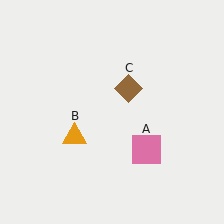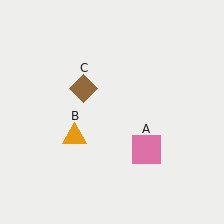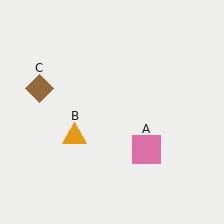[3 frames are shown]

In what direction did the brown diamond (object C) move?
The brown diamond (object C) moved left.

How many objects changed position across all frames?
1 object changed position: brown diamond (object C).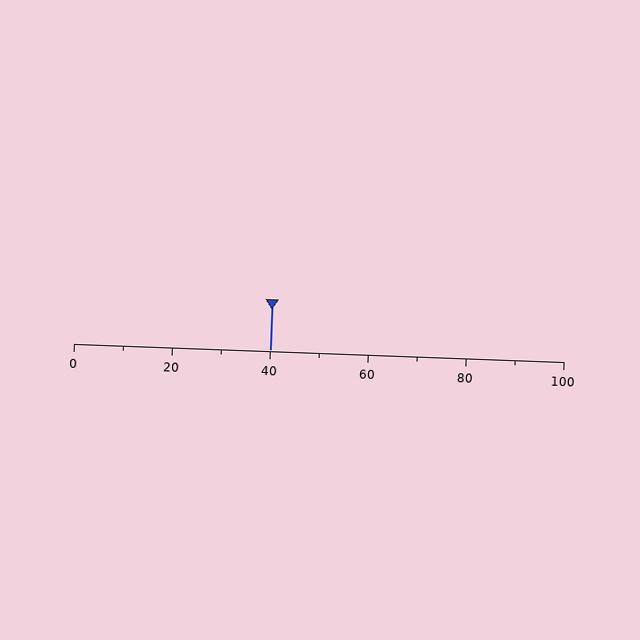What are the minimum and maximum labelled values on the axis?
The axis runs from 0 to 100.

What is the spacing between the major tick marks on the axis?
The major ticks are spaced 20 apart.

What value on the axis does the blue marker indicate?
The marker indicates approximately 40.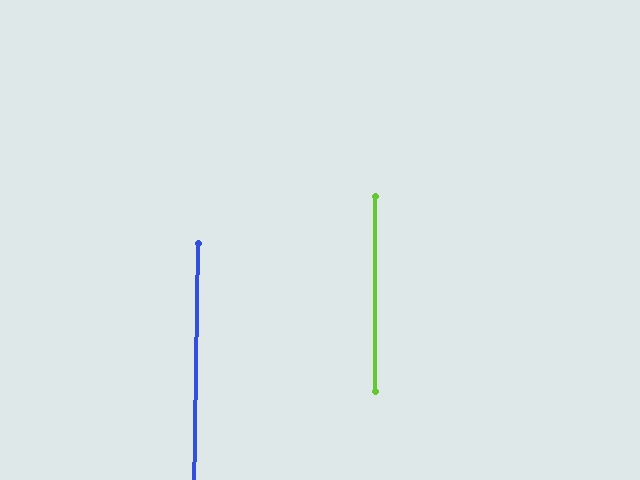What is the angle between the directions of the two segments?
Approximately 1 degree.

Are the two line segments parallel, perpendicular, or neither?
Parallel — their directions differ by only 0.9°.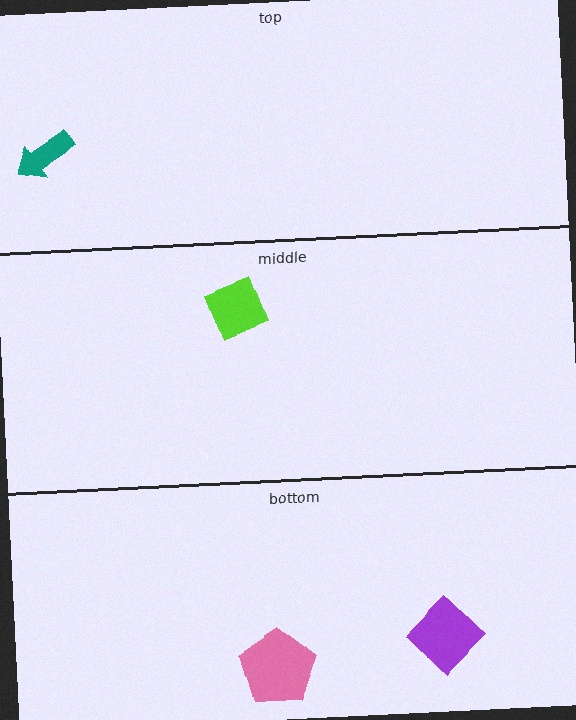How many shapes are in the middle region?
1.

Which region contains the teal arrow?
The top region.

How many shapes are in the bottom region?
2.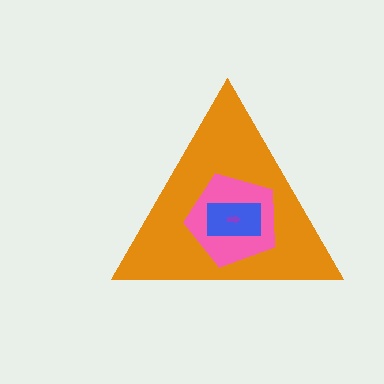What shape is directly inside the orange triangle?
The pink pentagon.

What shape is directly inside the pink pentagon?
The blue rectangle.